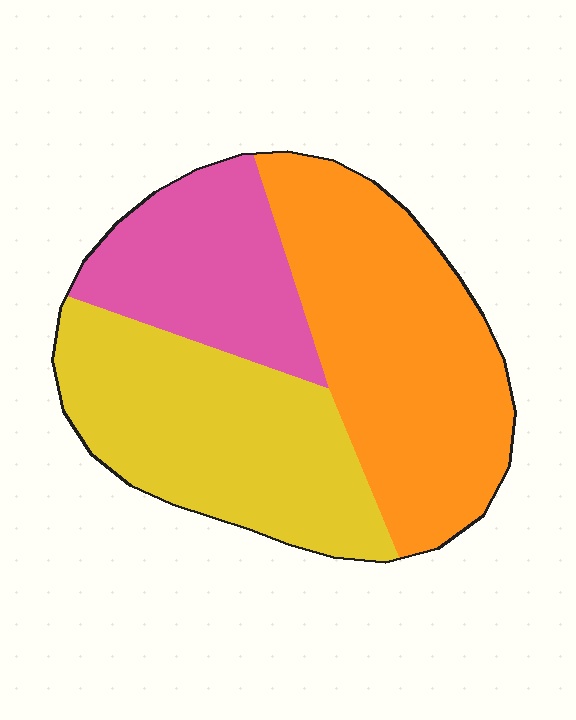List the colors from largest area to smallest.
From largest to smallest: orange, yellow, pink.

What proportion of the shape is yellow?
Yellow takes up about three eighths (3/8) of the shape.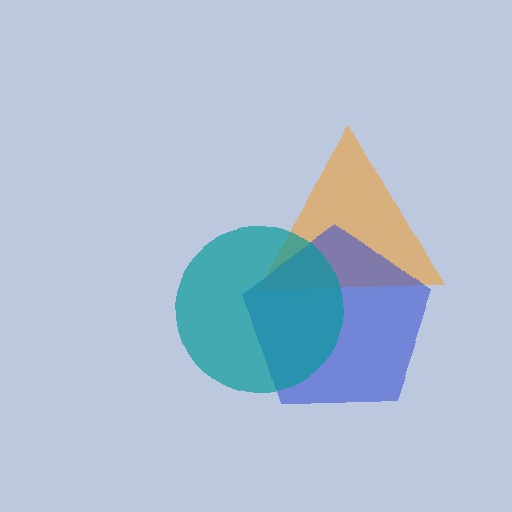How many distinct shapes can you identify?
There are 3 distinct shapes: an orange triangle, a blue pentagon, a teal circle.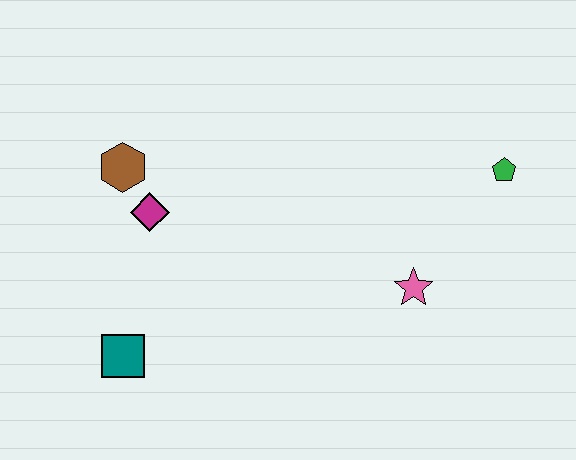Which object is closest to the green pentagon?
The pink star is closest to the green pentagon.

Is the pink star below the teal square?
No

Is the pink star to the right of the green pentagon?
No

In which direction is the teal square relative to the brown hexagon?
The teal square is below the brown hexagon.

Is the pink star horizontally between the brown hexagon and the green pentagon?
Yes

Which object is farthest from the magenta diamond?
The green pentagon is farthest from the magenta diamond.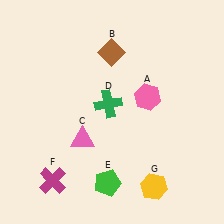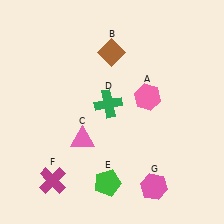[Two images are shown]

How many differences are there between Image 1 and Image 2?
There is 1 difference between the two images.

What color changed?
The hexagon (G) changed from yellow in Image 1 to pink in Image 2.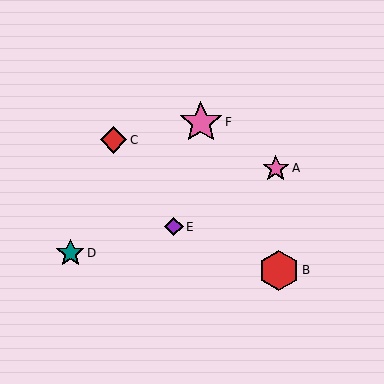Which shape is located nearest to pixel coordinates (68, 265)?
The teal star (labeled D) at (70, 253) is nearest to that location.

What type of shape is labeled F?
Shape F is a pink star.